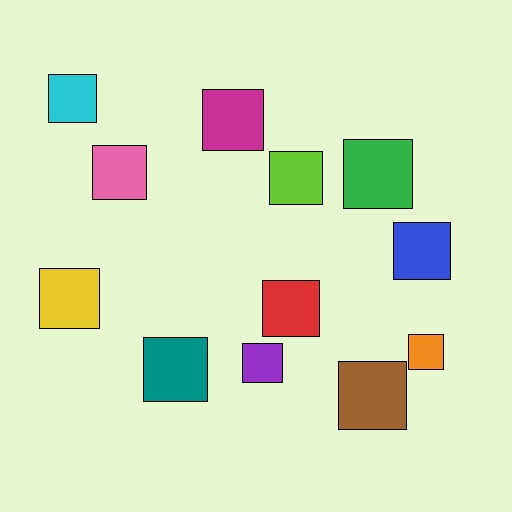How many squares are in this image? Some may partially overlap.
There are 12 squares.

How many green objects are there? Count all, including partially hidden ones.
There is 1 green object.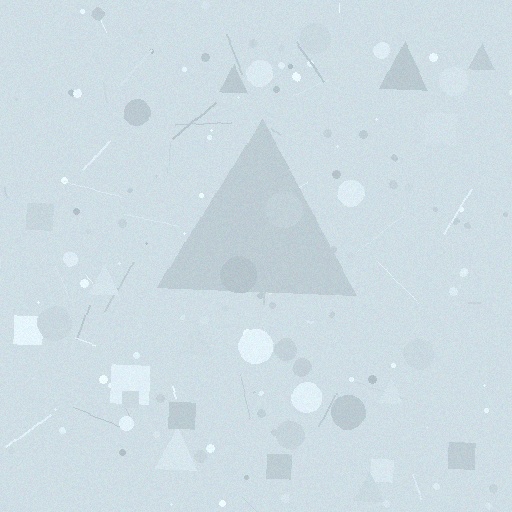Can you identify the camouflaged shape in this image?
The camouflaged shape is a triangle.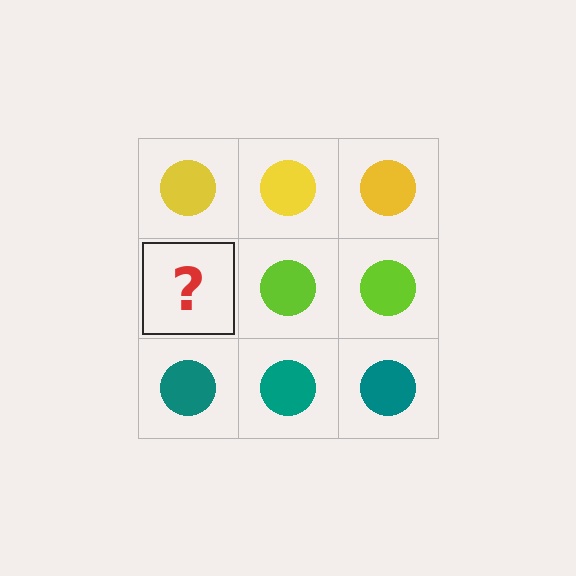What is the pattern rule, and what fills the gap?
The rule is that each row has a consistent color. The gap should be filled with a lime circle.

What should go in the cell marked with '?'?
The missing cell should contain a lime circle.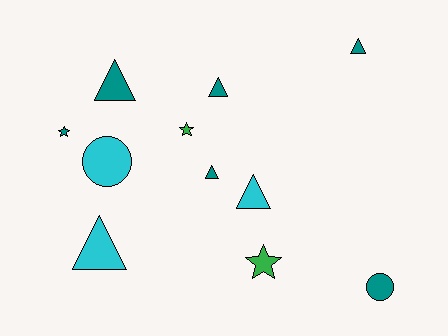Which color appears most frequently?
Teal, with 6 objects.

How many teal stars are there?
There is 1 teal star.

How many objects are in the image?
There are 11 objects.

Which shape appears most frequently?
Triangle, with 6 objects.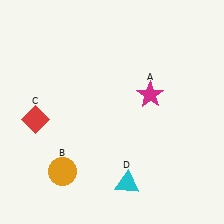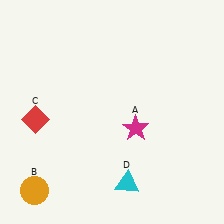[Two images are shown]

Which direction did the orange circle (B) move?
The orange circle (B) moved left.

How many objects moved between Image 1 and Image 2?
2 objects moved between the two images.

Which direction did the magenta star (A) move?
The magenta star (A) moved down.